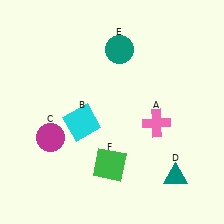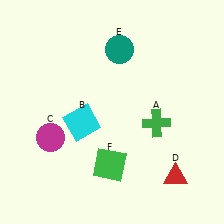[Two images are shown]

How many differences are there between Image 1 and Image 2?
There are 2 differences between the two images.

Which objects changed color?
A changed from pink to green. D changed from teal to red.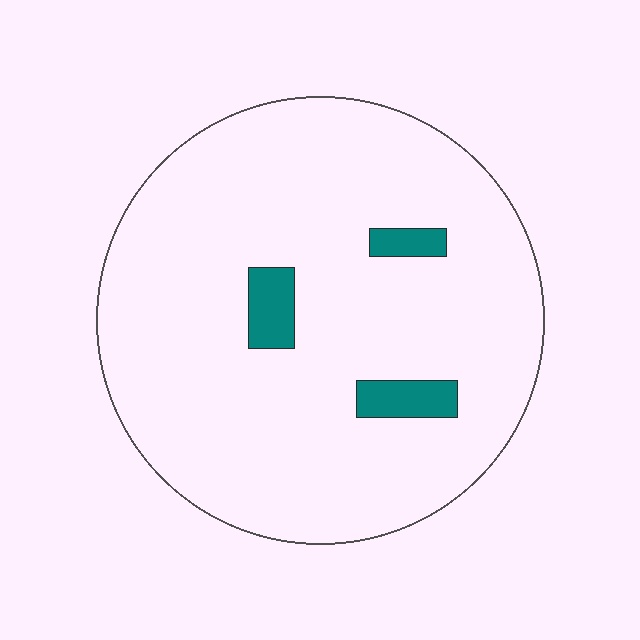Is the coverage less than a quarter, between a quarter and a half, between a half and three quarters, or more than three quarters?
Less than a quarter.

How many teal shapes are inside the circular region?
3.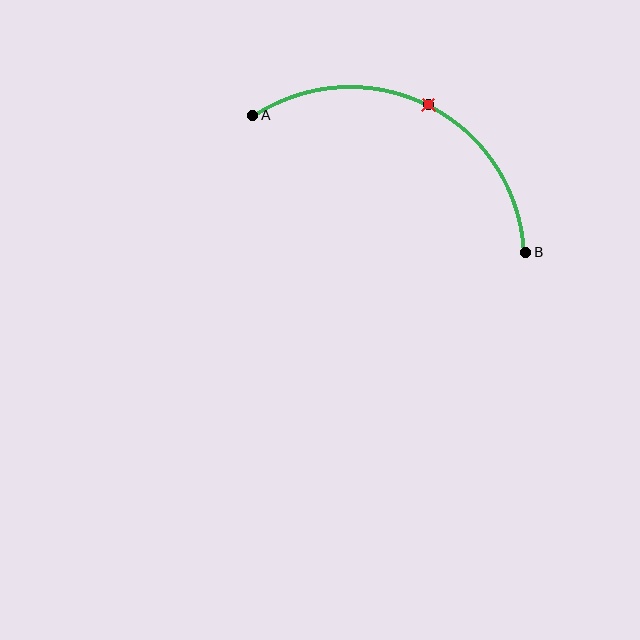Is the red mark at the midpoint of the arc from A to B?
Yes. The red mark lies on the arc at equal arc-length from both A and B — it is the arc midpoint.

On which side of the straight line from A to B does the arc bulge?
The arc bulges above the straight line connecting A and B.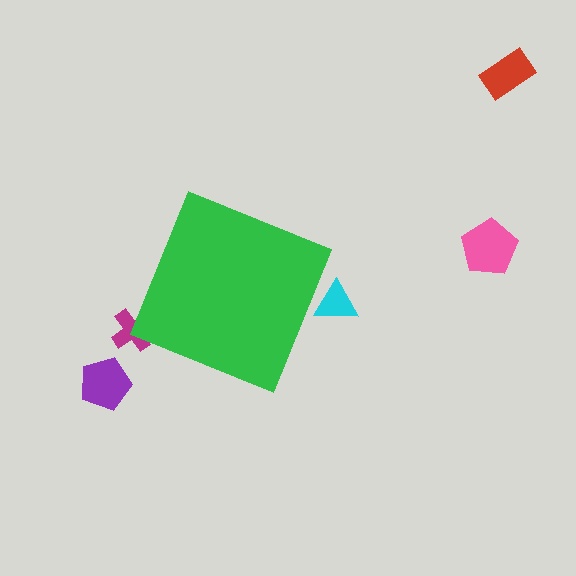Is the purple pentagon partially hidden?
No, the purple pentagon is fully visible.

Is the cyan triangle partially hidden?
Yes, the cyan triangle is partially hidden behind the green diamond.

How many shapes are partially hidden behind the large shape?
2 shapes are partially hidden.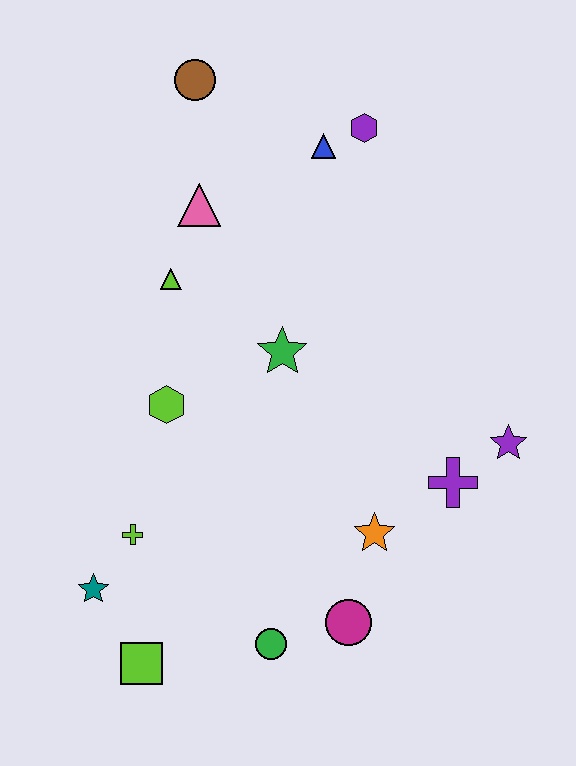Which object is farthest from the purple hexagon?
The lime square is farthest from the purple hexagon.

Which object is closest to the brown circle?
The pink triangle is closest to the brown circle.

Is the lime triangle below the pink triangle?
Yes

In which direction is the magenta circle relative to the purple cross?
The magenta circle is below the purple cross.